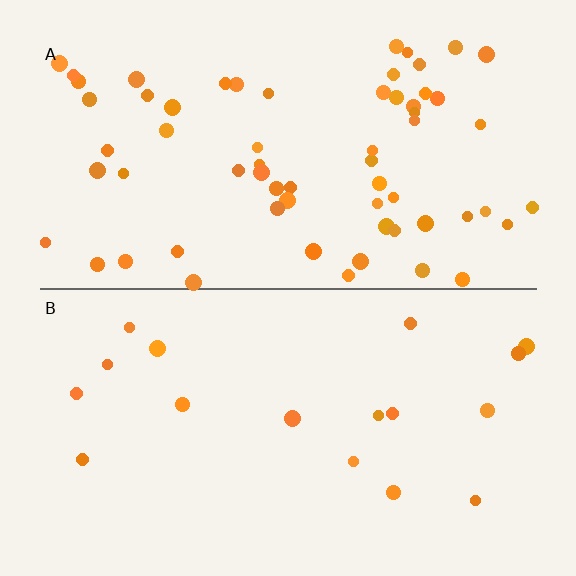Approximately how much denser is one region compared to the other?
Approximately 3.7× — region A over region B.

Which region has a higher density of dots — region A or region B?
A (the top).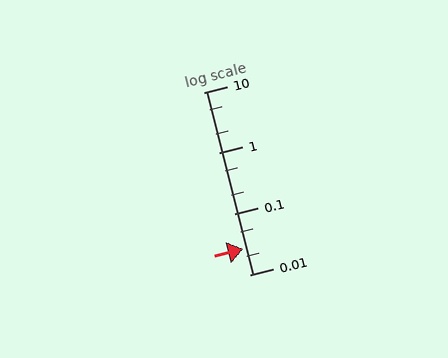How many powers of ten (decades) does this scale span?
The scale spans 3 decades, from 0.01 to 10.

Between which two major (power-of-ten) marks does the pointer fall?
The pointer is between 0.01 and 0.1.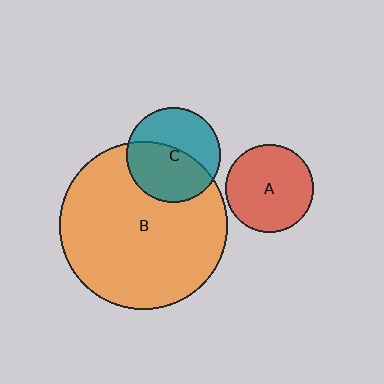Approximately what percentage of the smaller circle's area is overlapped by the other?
Approximately 55%.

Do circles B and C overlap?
Yes.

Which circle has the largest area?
Circle B (orange).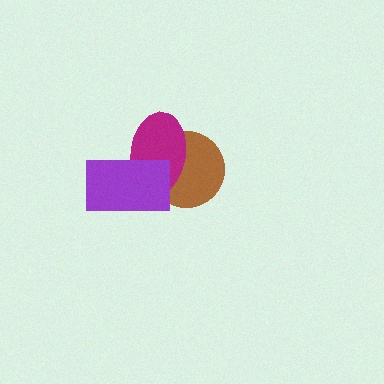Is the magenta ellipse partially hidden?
Yes, it is partially covered by another shape.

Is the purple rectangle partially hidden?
No, no other shape covers it.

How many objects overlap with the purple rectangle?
2 objects overlap with the purple rectangle.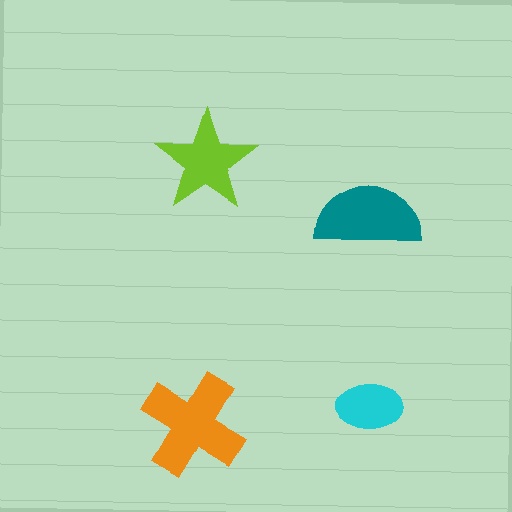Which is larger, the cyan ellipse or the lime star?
The lime star.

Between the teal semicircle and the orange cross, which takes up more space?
The orange cross.